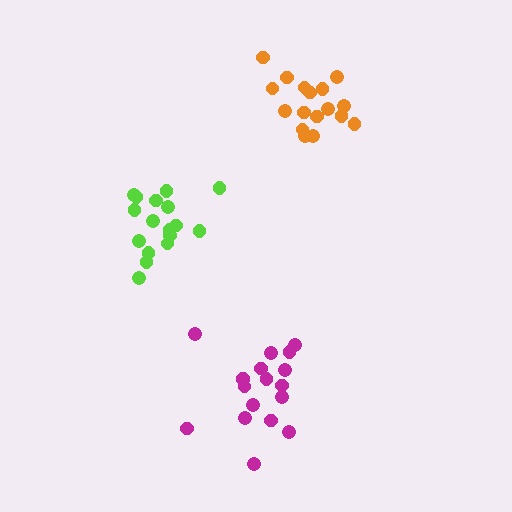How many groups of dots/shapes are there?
There are 3 groups.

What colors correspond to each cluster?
The clusters are colored: orange, lime, magenta.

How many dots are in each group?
Group 1: 17 dots, Group 2: 17 dots, Group 3: 18 dots (52 total).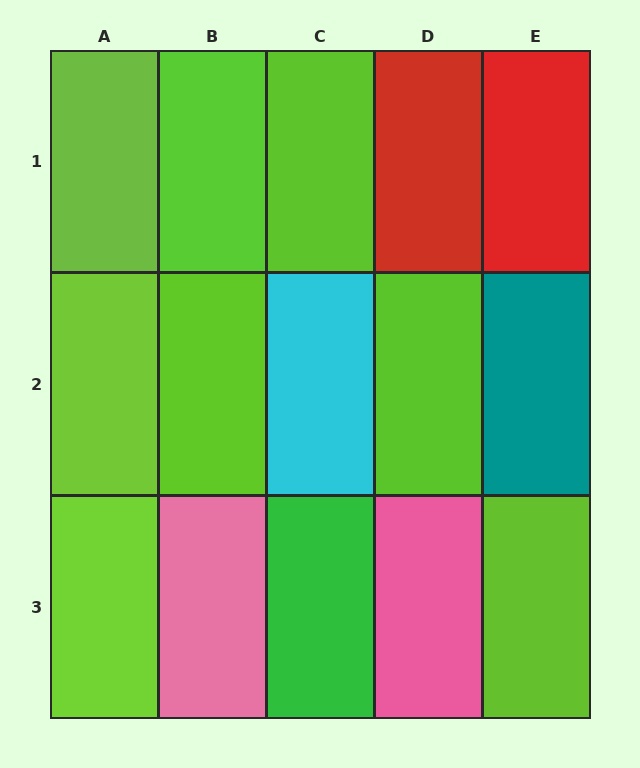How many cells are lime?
8 cells are lime.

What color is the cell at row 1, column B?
Lime.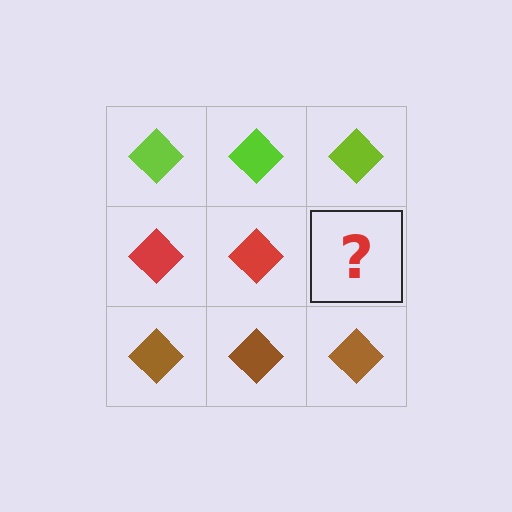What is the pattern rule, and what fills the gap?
The rule is that each row has a consistent color. The gap should be filled with a red diamond.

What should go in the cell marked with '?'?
The missing cell should contain a red diamond.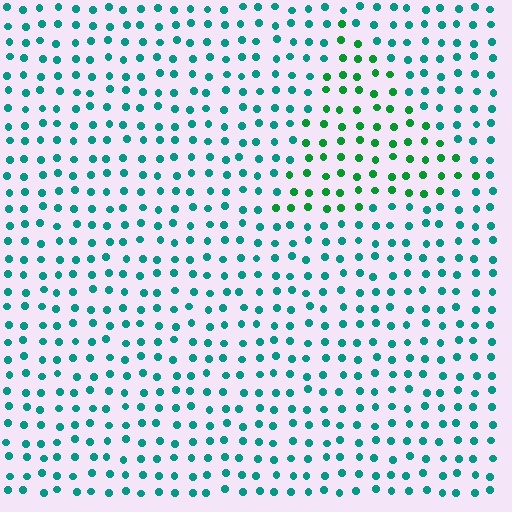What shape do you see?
I see a triangle.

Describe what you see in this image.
The image is filled with small teal elements in a uniform arrangement. A triangle-shaped region is visible where the elements are tinted to a slightly different hue, forming a subtle color boundary.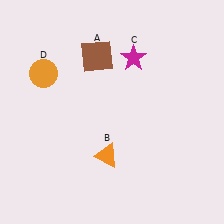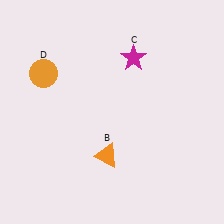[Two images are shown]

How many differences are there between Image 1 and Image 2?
There is 1 difference between the two images.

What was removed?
The brown square (A) was removed in Image 2.